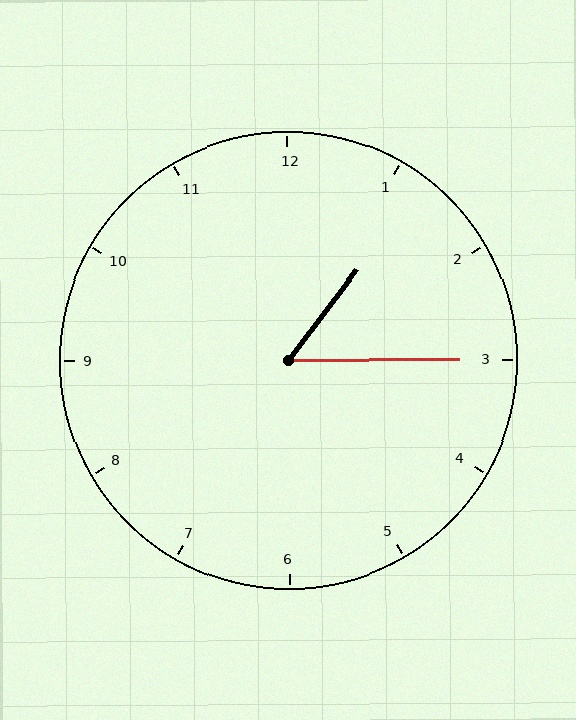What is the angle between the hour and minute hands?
Approximately 52 degrees.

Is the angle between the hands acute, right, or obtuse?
It is acute.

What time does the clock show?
1:15.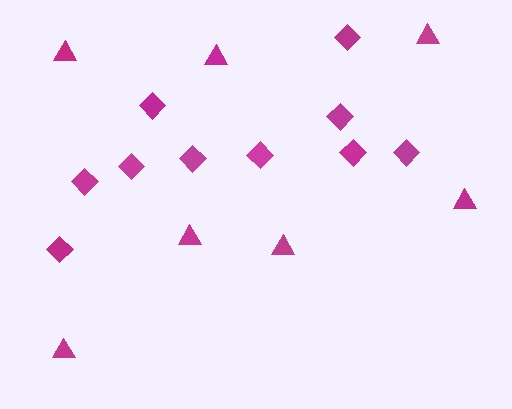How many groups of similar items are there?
There are 2 groups: one group of triangles (7) and one group of diamonds (10).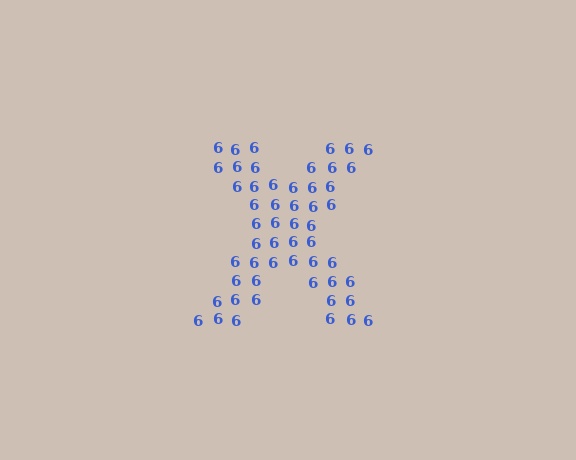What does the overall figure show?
The overall figure shows the letter X.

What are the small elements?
The small elements are digit 6's.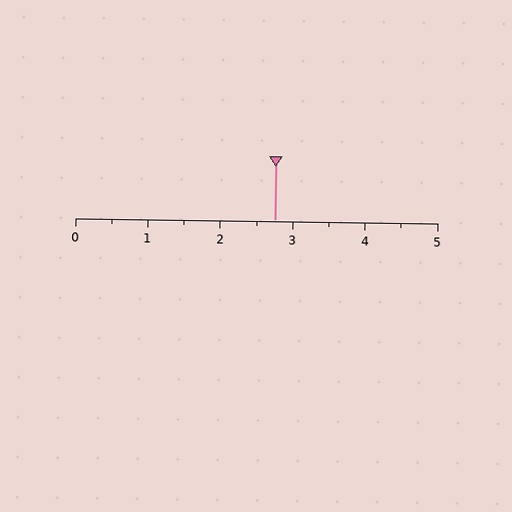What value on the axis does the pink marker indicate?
The marker indicates approximately 2.8.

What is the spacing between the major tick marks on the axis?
The major ticks are spaced 1 apart.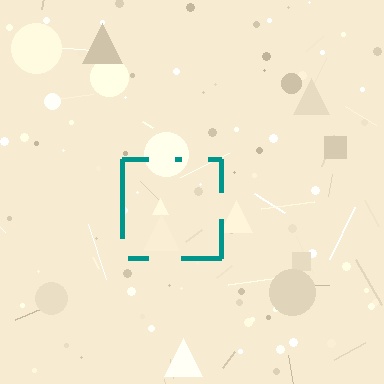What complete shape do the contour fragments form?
The contour fragments form a square.